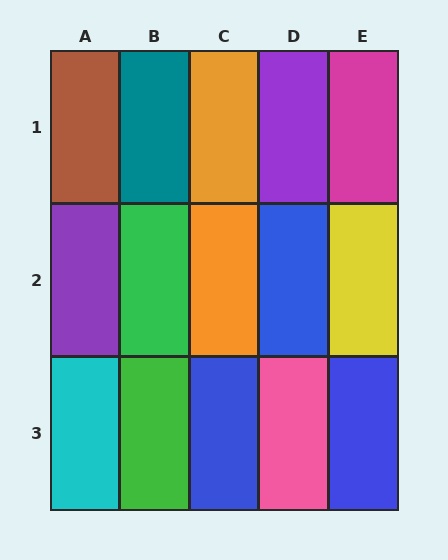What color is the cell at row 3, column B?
Green.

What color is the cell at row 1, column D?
Purple.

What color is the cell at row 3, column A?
Cyan.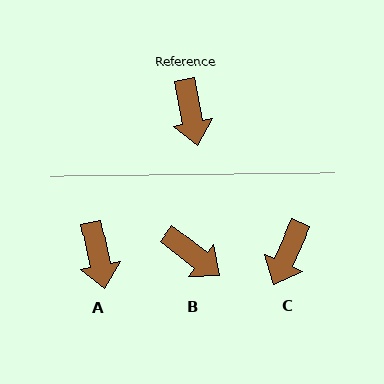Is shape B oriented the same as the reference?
No, it is off by about 40 degrees.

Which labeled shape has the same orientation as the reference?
A.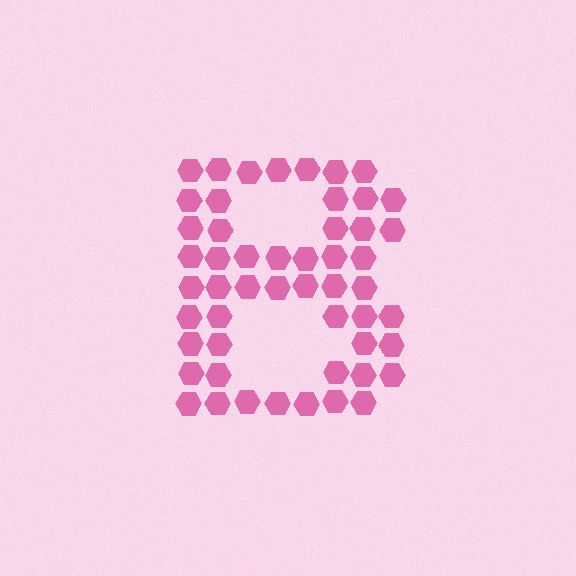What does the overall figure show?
The overall figure shows the letter B.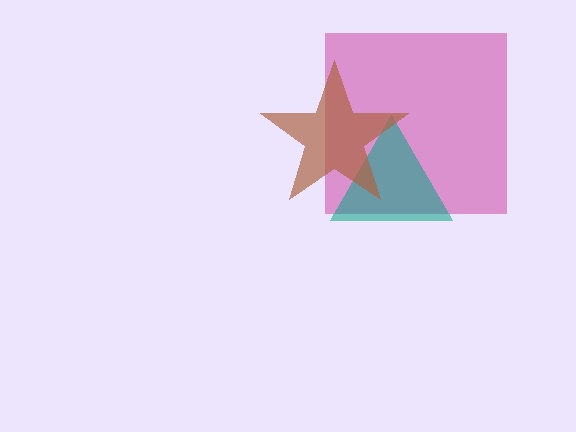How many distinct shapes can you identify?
There are 3 distinct shapes: a magenta square, a teal triangle, a brown star.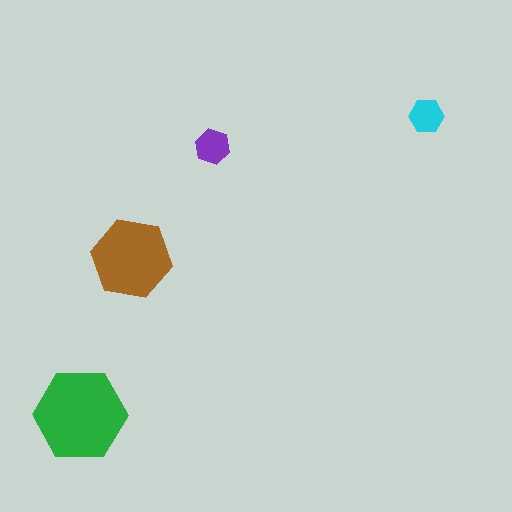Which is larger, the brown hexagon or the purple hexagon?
The brown one.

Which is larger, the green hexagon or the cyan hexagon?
The green one.